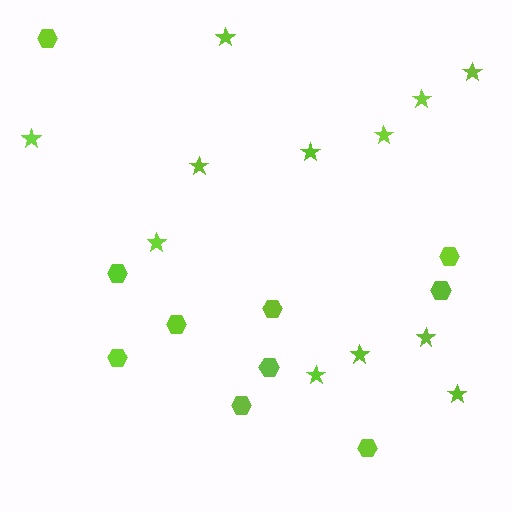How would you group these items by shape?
There are 2 groups: one group of hexagons (10) and one group of stars (12).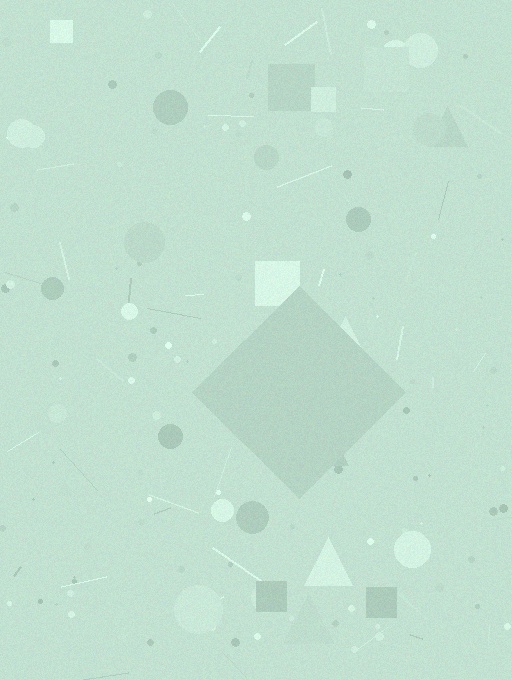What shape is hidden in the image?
A diamond is hidden in the image.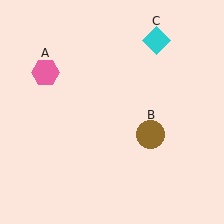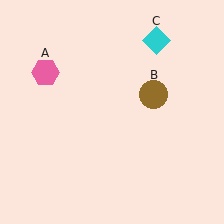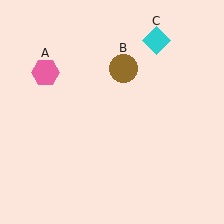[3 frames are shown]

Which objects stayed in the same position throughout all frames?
Pink hexagon (object A) and cyan diamond (object C) remained stationary.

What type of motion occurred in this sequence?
The brown circle (object B) rotated counterclockwise around the center of the scene.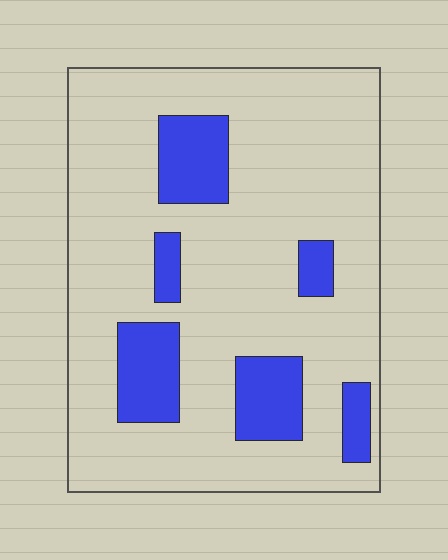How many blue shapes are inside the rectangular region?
6.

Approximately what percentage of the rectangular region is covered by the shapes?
Approximately 20%.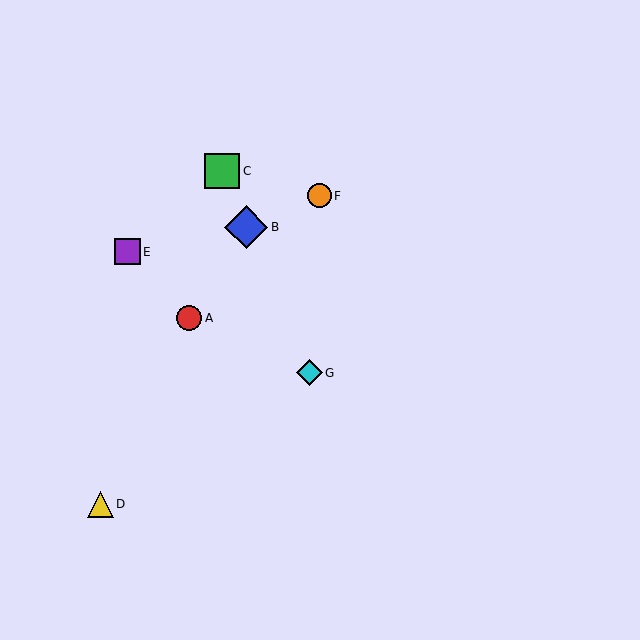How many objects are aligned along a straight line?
3 objects (B, C, G) are aligned along a straight line.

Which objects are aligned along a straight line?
Objects B, C, G are aligned along a straight line.